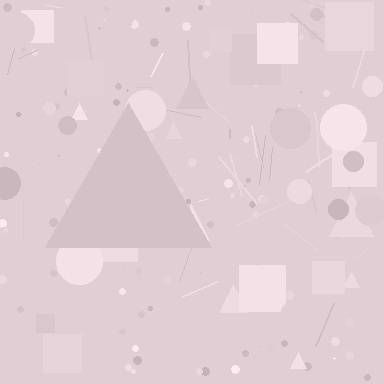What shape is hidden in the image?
A triangle is hidden in the image.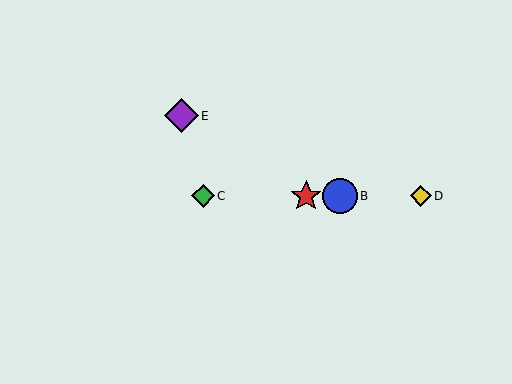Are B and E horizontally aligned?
No, B is at y≈196 and E is at y≈116.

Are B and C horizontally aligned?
Yes, both are at y≈196.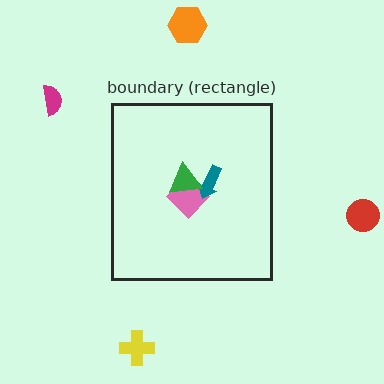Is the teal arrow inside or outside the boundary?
Inside.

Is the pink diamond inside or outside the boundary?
Inside.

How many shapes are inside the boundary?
3 inside, 4 outside.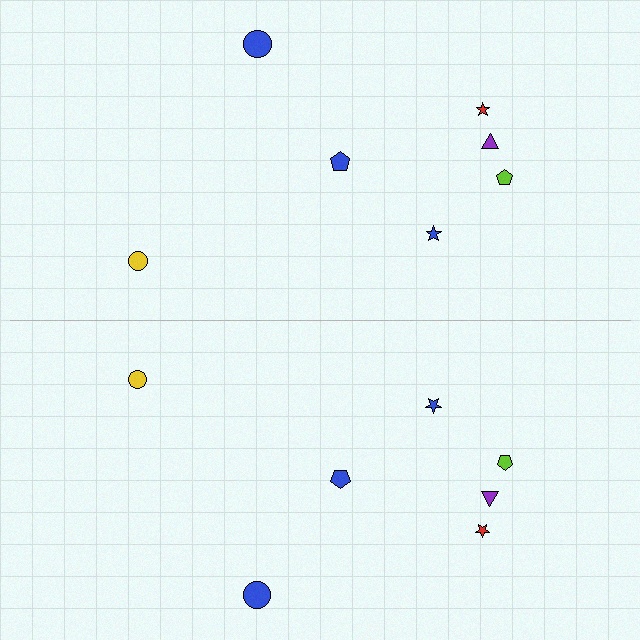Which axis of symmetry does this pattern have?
The pattern has a horizontal axis of symmetry running through the center of the image.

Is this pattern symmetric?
Yes, this pattern has bilateral (reflection) symmetry.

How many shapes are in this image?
There are 14 shapes in this image.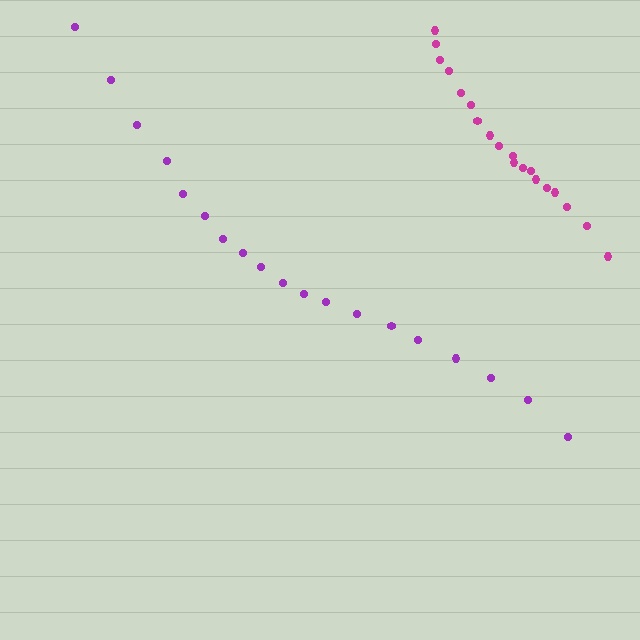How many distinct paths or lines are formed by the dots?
There are 2 distinct paths.